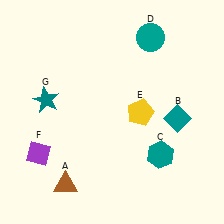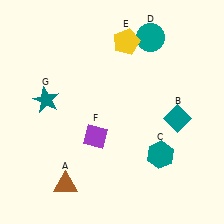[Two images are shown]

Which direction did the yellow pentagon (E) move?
The yellow pentagon (E) moved up.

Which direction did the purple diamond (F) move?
The purple diamond (F) moved right.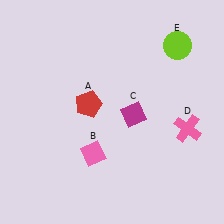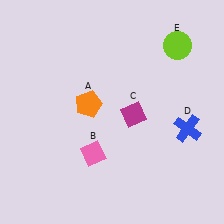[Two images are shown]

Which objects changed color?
A changed from red to orange. D changed from pink to blue.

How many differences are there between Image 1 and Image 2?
There are 2 differences between the two images.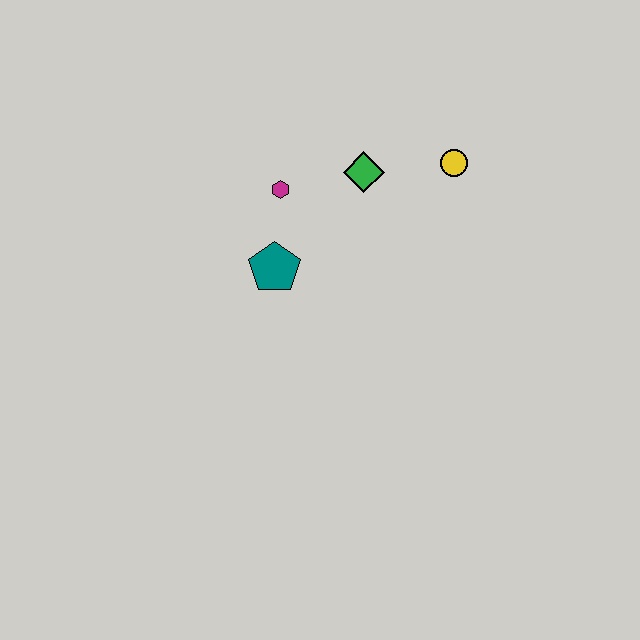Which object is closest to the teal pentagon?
The magenta hexagon is closest to the teal pentagon.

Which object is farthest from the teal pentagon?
The yellow circle is farthest from the teal pentagon.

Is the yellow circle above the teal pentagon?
Yes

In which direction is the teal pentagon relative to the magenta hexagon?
The teal pentagon is below the magenta hexagon.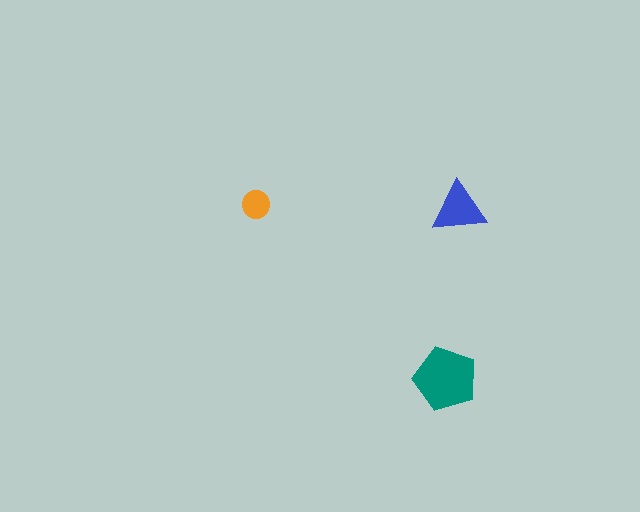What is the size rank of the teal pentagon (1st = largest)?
1st.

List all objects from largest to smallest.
The teal pentagon, the blue triangle, the orange circle.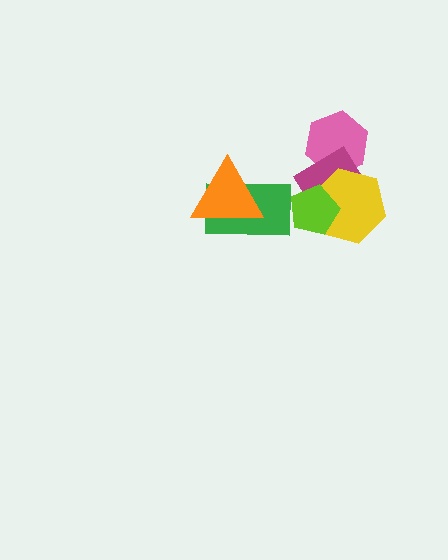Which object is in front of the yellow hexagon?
The lime pentagon is in front of the yellow hexagon.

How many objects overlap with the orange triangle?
1 object overlaps with the orange triangle.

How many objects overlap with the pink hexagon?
2 objects overlap with the pink hexagon.